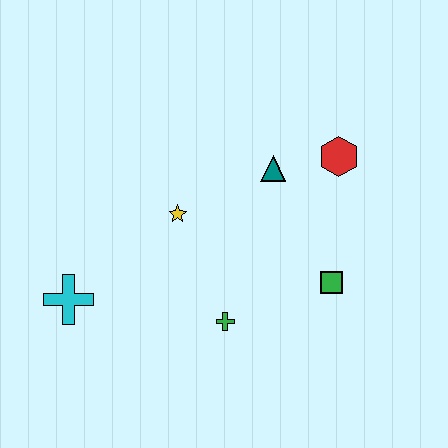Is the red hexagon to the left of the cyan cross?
No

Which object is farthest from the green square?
The cyan cross is farthest from the green square.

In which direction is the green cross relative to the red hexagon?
The green cross is below the red hexagon.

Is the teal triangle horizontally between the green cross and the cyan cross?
No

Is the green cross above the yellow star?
No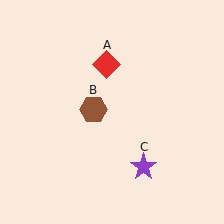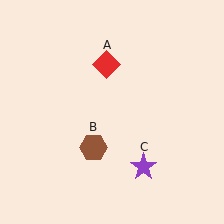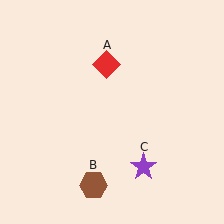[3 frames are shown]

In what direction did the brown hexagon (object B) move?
The brown hexagon (object B) moved down.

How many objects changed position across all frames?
1 object changed position: brown hexagon (object B).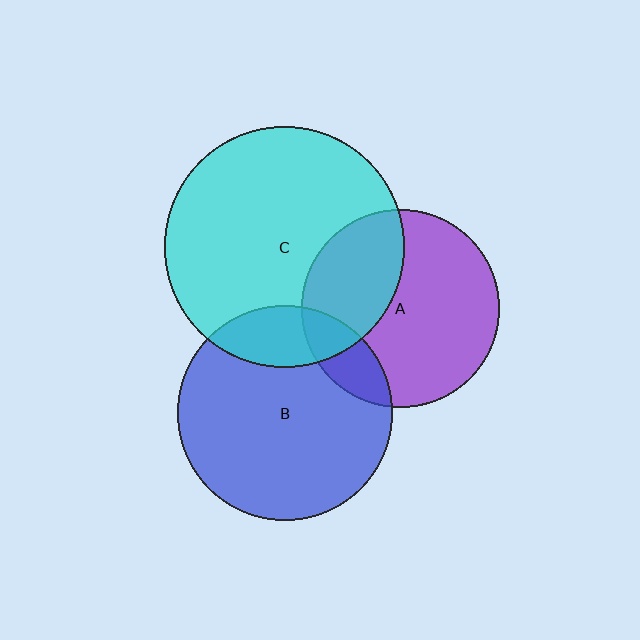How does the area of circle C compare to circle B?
Approximately 1.3 times.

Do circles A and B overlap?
Yes.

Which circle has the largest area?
Circle C (cyan).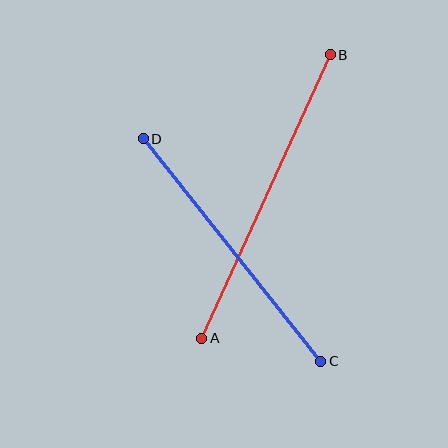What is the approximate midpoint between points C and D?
The midpoint is at approximately (232, 250) pixels.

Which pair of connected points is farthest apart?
Points A and B are farthest apart.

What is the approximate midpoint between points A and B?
The midpoint is at approximately (266, 196) pixels.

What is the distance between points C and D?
The distance is approximately 285 pixels.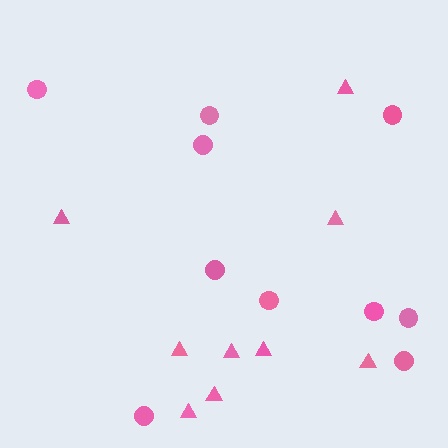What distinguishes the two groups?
There are 2 groups: one group of triangles (9) and one group of circles (10).